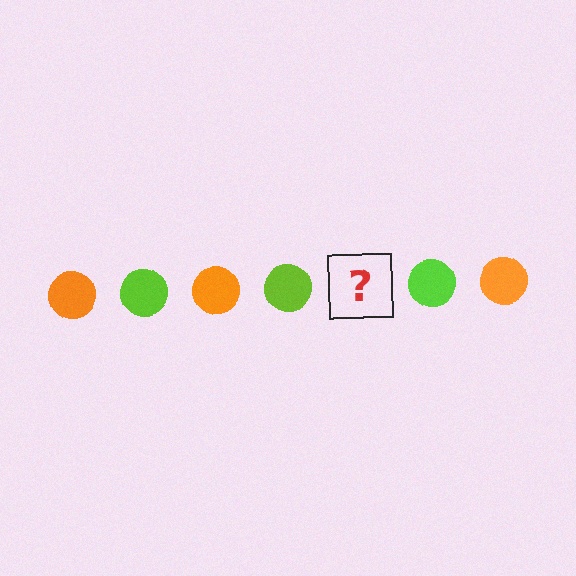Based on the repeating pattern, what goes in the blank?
The blank should be an orange circle.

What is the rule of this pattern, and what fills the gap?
The rule is that the pattern cycles through orange, lime circles. The gap should be filled with an orange circle.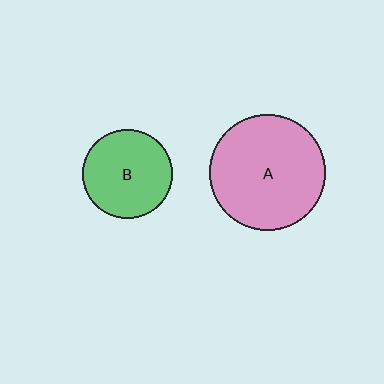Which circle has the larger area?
Circle A (pink).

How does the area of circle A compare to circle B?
Approximately 1.7 times.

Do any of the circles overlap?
No, none of the circles overlap.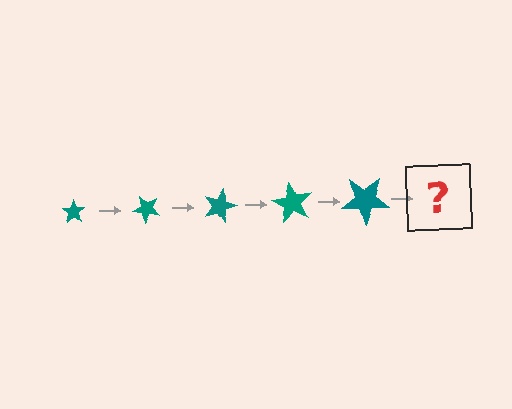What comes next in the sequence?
The next element should be a star, larger than the previous one and rotated 225 degrees from the start.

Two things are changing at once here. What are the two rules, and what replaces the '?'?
The two rules are that the star grows larger each step and it rotates 45 degrees each step. The '?' should be a star, larger than the previous one and rotated 225 degrees from the start.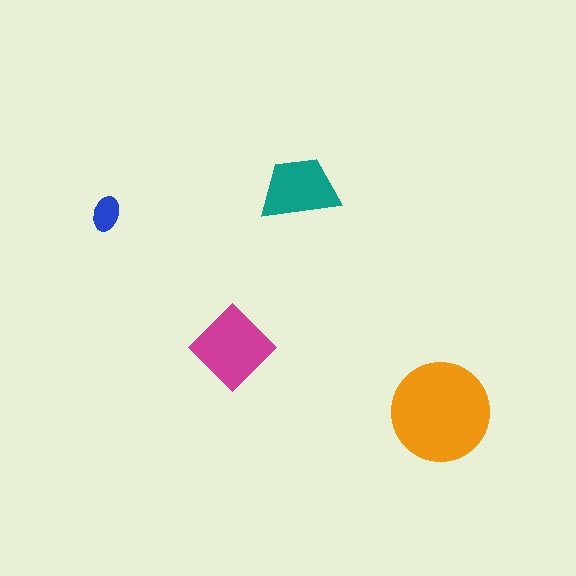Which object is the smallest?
The blue ellipse.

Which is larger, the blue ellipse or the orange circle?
The orange circle.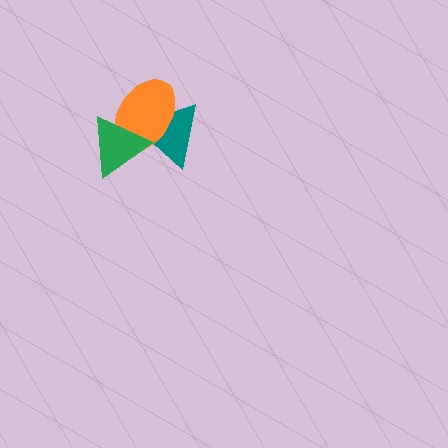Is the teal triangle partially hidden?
Yes, it is partially covered by another shape.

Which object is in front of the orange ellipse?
The green triangle is in front of the orange ellipse.